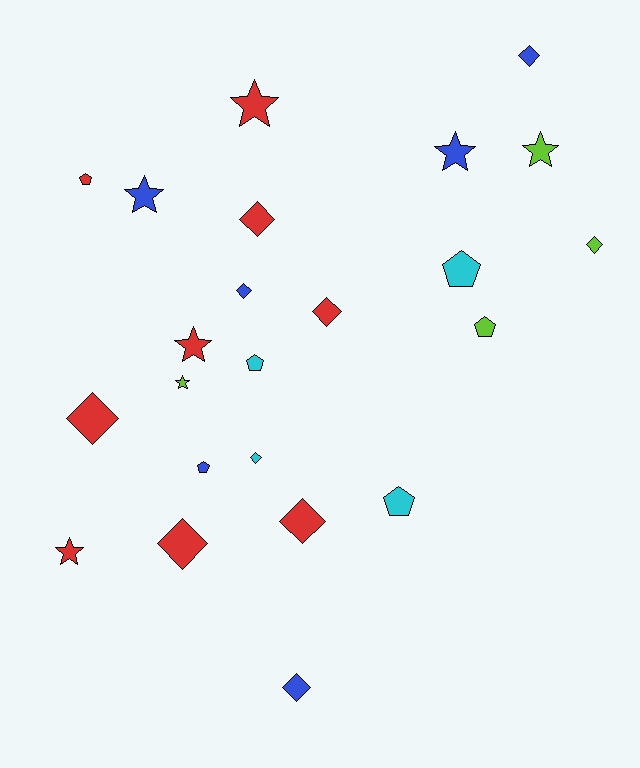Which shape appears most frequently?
Diamond, with 10 objects.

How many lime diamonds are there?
There is 1 lime diamond.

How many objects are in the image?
There are 23 objects.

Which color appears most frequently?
Red, with 9 objects.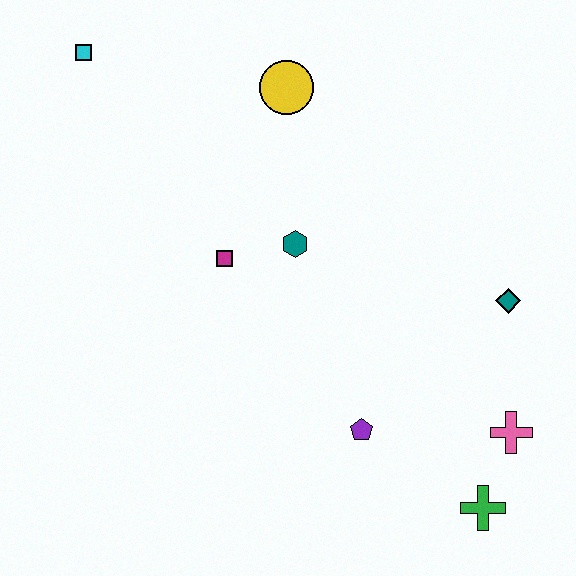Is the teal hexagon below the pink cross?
No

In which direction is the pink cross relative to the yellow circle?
The pink cross is below the yellow circle.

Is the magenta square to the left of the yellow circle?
Yes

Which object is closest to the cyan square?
The yellow circle is closest to the cyan square.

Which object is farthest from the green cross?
The cyan square is farthest from the green cross.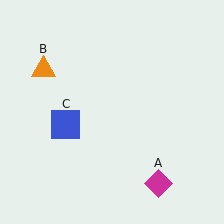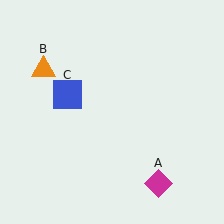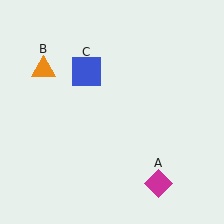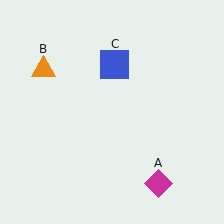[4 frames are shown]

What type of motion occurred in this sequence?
The blue square (object C) rotated clockwise around the center of the scene.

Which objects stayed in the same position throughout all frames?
Magenta diamond (object A) and orange triangle (object B) remained stationary.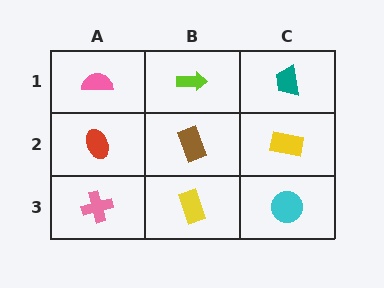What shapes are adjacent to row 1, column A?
A red ellipse (row 2, column A), a lime arrow (row 1, column B).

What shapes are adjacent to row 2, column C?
A teal trapezoid (row 1, column C), a cyan circle (row 3, column C), a brown rectangle (row 2, column B).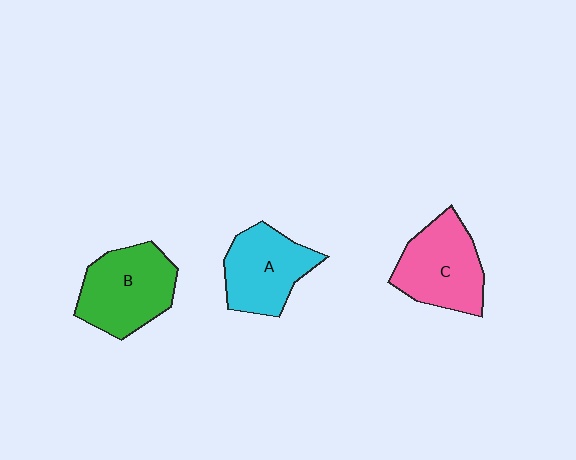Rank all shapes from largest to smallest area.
From largest to smallest: B (green), C (pink), A (cyan).